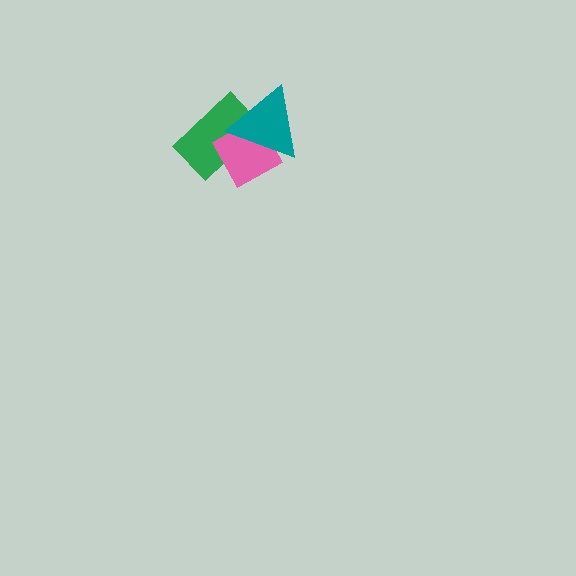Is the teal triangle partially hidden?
No, no other shape covers it.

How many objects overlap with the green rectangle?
2 objects overlap with the green rectangle.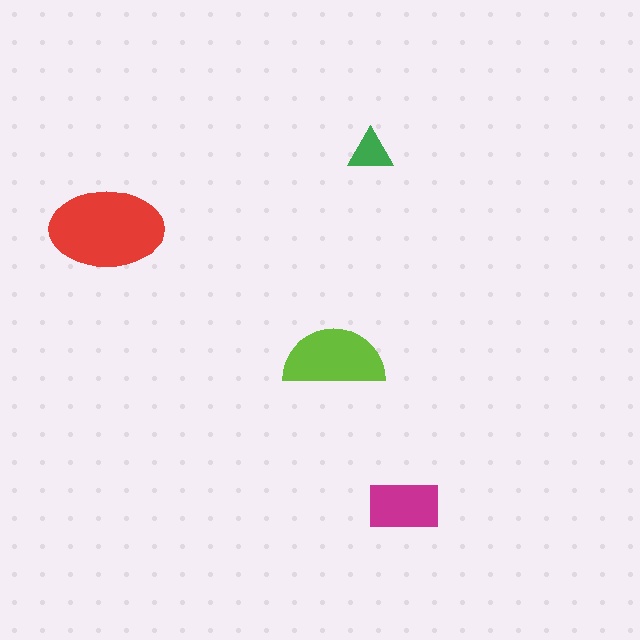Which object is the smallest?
The green triangle.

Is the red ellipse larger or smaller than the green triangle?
Larger.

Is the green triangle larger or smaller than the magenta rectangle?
Smaller.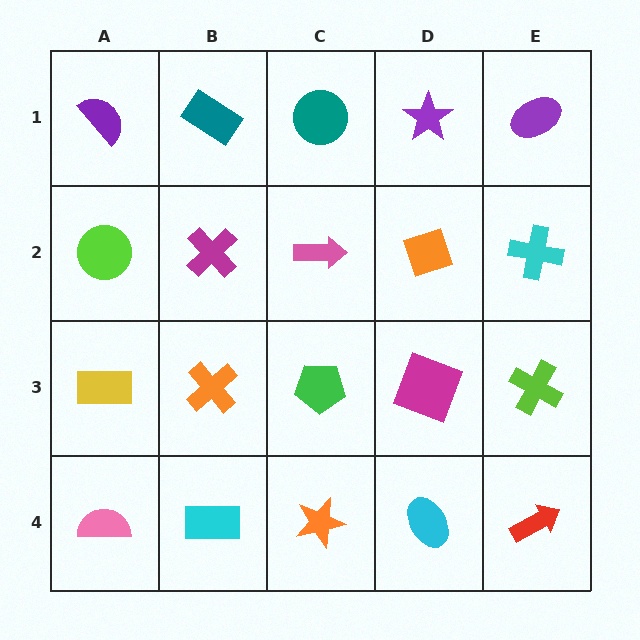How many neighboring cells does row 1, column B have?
3.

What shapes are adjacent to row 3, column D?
An orange diamond (row 2, column D), a cyan ellipse (row 4, column D), a green pentagon (row 3, column C), a lime cross (row 3, column E).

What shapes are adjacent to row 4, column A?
A yellow rectangle (row 3, column A), a cyan rectangle (row 4, column B).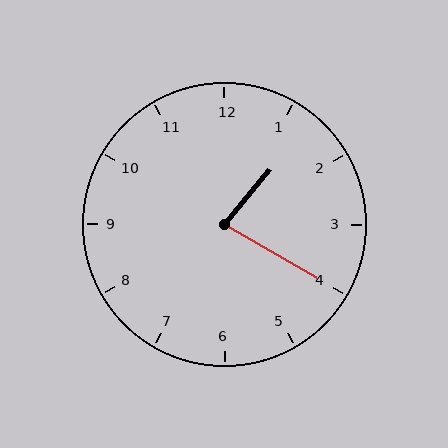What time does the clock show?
1:20.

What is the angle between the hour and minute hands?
Approximately 80 degrees.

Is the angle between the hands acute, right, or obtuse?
It is acute.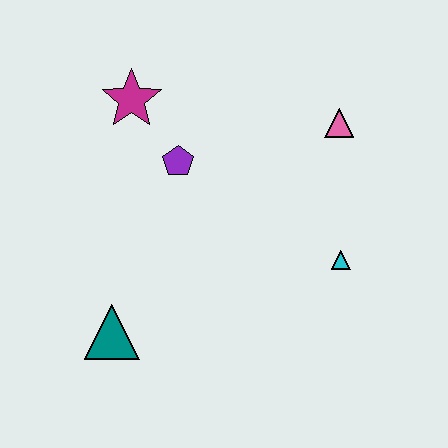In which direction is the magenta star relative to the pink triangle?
The magenta star is to the left of the pink triangle.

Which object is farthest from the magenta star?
The cyan triangle is farthest from the magenta star.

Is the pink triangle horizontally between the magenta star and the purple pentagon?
No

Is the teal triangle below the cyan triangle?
Yes